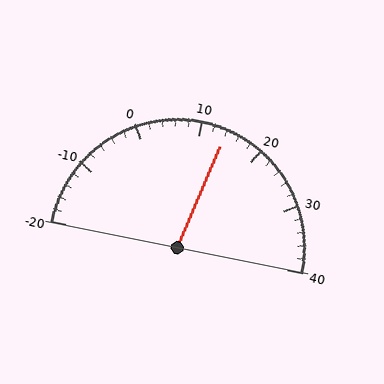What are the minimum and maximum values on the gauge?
The gauge ranges from -20 to 40.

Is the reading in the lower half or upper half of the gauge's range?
The reading is in the upper half of the range (-20 to 40).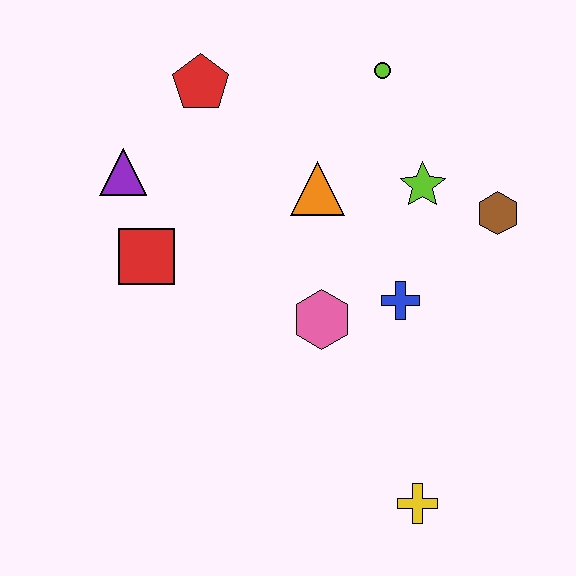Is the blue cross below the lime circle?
Yes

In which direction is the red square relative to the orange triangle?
The red square is to the left of the orange triangle.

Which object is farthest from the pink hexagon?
The red pentagon is farthest from the pink hexagon.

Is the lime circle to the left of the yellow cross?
Yes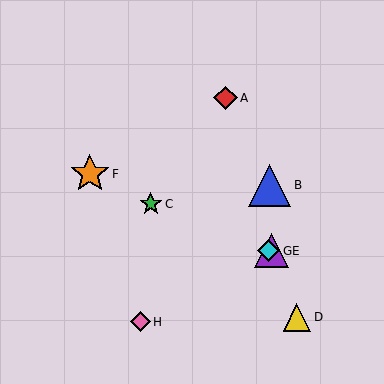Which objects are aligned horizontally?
Objects E, G are aligned horizontally.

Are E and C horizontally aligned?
No, E is at y≈251 and C is at y≈204.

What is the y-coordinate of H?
Object H is at y≈322.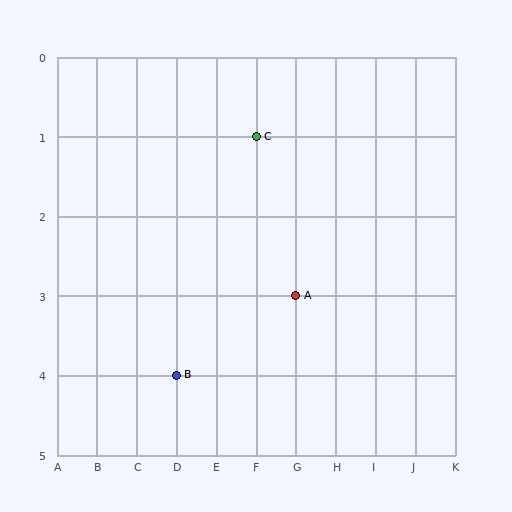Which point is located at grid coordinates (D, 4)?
Point B is at (D, 4).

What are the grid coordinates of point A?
Point A is at grid coordinates (G, 3).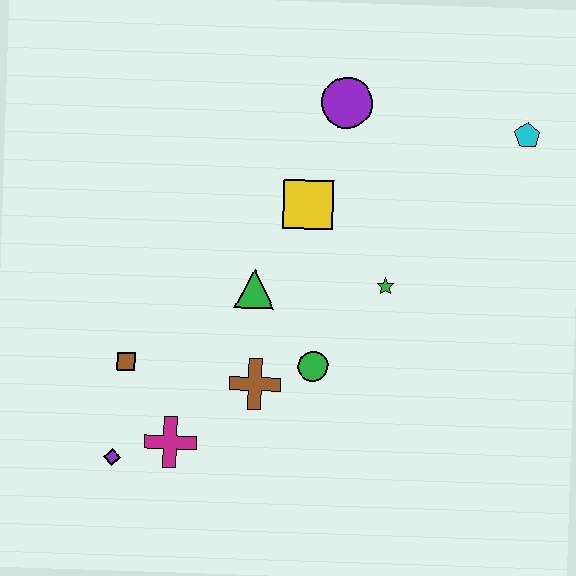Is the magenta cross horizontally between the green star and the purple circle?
No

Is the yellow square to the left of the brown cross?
No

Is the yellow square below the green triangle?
No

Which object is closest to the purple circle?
The yellow square is closest to the purple circle.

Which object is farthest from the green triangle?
The cyan pentagon is farthest from the green triangle.